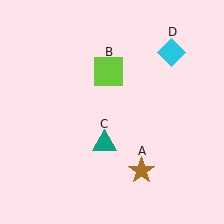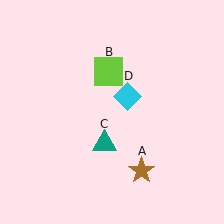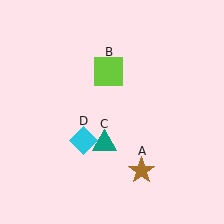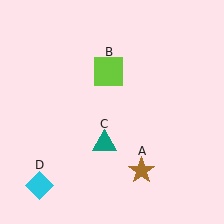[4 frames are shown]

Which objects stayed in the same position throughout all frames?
Brown star (object A) and lime square (object B) and teal triangle (object C) remained stationary.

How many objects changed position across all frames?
1 object changed position: cyan diamond (object D).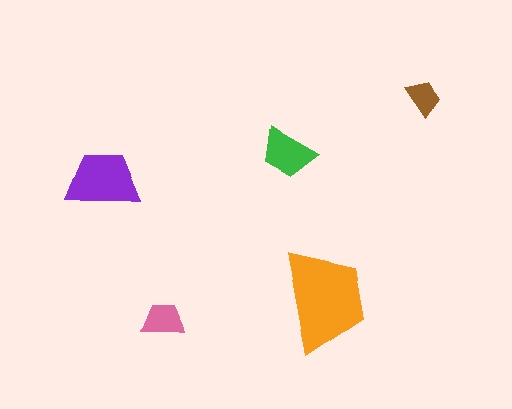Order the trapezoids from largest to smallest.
the orange one, the purple one, the green one, the pink one, the brown one.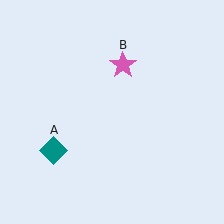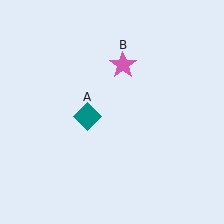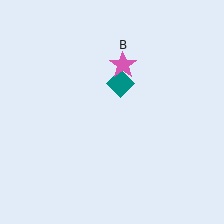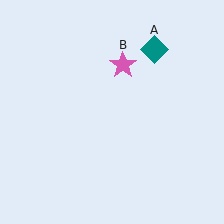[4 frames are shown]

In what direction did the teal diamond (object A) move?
The teal diamond (object A) moved up and to the right.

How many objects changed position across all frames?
1 object changed position: teal diamond (object A).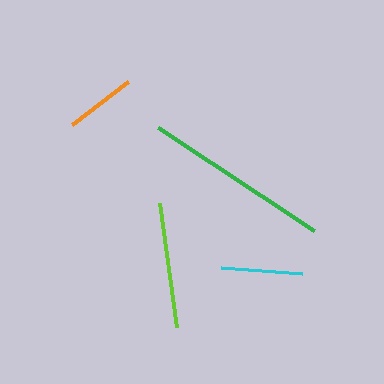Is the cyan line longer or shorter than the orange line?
The cyan line is longer than the orange line.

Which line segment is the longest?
The green line is the longest at approximately 188 pixels.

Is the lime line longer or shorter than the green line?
The green line is longer than the lime line.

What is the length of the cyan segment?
The cyan segment is approximately 81 pixels long.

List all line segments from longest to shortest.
From longest to shortest: green, lime, cyan, orange.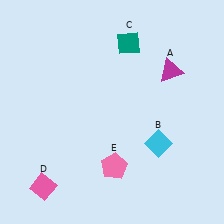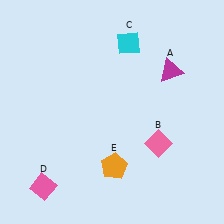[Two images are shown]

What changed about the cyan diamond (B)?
In Image 1, B is cyan. In Image 2, it changed to pink.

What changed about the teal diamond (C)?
In Image 1, C is teal. In Image 2, it changed to cyan.